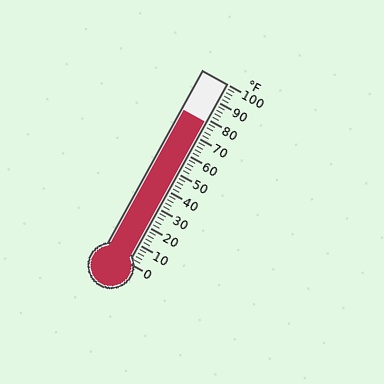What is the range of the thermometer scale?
The thermometer scale ranges from 0°F to 100°F.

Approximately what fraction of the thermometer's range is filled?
The thermometer is filled to approximately 80% of its range.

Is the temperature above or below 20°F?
The temperature is above 20°F.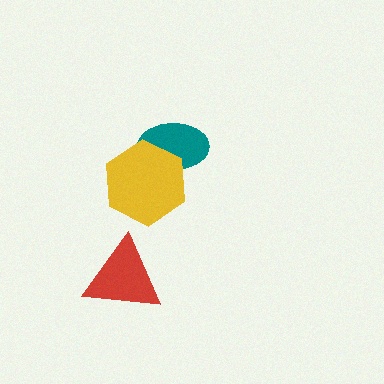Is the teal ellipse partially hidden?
Yes, it is partially covered by another shape.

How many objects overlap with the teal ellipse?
1 object overlaps with the teal ellipse.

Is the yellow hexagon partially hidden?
No, no other shape covers it.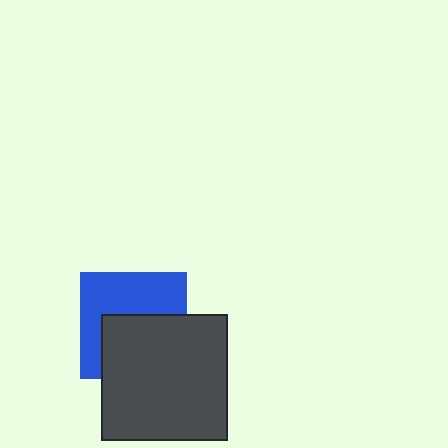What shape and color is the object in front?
The object in front is a dark gray square.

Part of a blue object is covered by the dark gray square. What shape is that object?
It is a square.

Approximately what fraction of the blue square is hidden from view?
Roughly 49% of the blue square is hidden behind the dark gray square.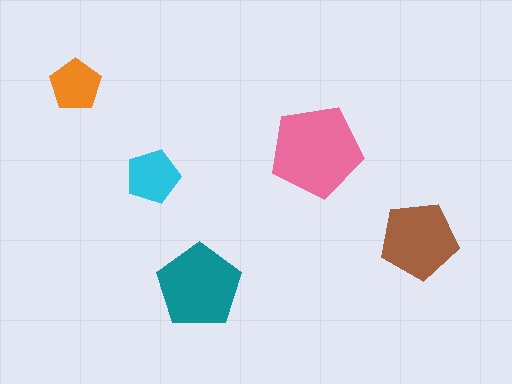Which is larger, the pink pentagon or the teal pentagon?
The pink one.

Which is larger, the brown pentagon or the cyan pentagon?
The brown one.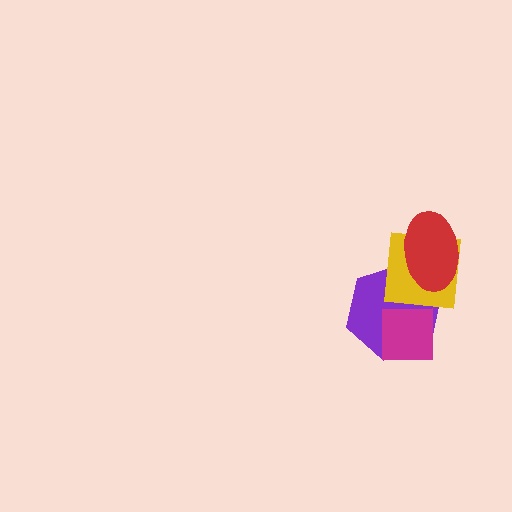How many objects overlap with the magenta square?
2 objects overlap with the magenta square.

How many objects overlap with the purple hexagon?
3 objects overlap with the purple hexagon.